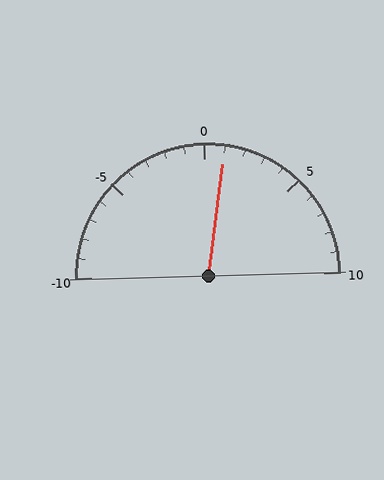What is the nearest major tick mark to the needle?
The nearest major tick mark is 0.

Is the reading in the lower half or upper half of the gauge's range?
The reading is in the upper half of the range (-10 to 10).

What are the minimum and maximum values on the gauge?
The gauge ranges from -10 to 10.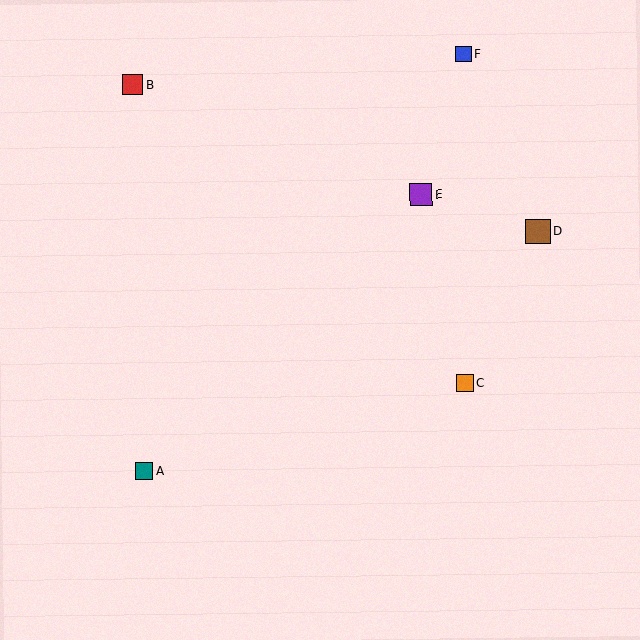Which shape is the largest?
The brown square (labeled D) is the largest.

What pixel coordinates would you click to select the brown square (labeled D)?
Click at (538, 232) to select the brown square D.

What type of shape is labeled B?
Shape B is a red square.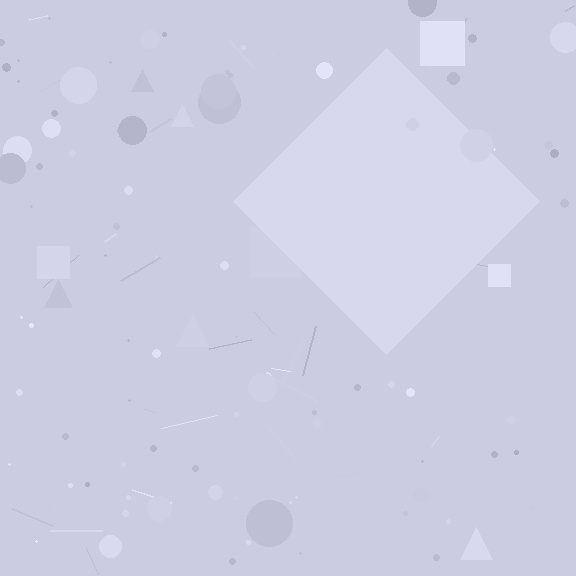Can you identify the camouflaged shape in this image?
The camouflaged shape is a diamond.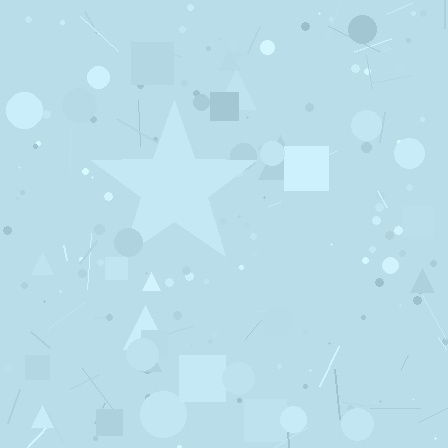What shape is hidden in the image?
A star is hidden in the image.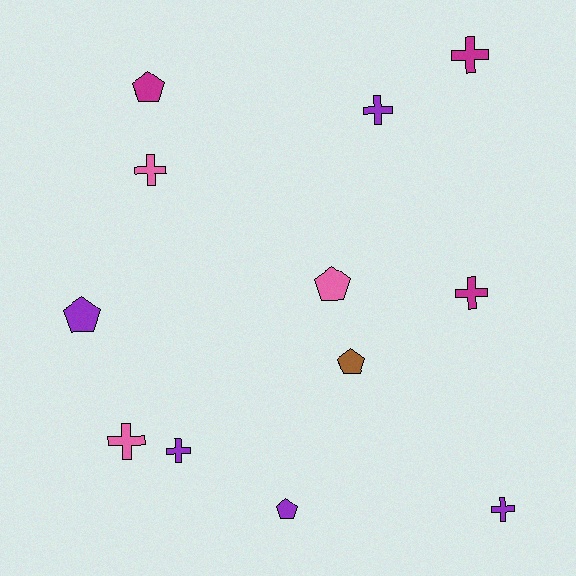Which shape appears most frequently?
Cross, with 7 objects.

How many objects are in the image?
There are 12 objects.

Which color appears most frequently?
Purple, with 5 objects.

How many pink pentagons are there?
There is 1 pink pentagon.